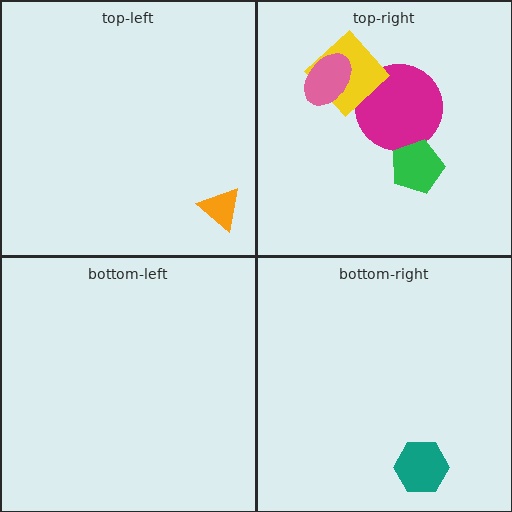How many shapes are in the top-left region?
1.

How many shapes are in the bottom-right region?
1.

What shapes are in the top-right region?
The magenta circle, the yellow diamond, the green pentagon, the pink ellipse.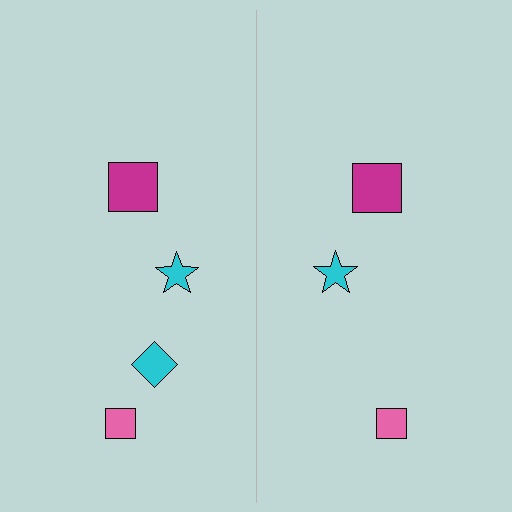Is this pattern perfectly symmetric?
No, the pattern is not perfectly symmetric. A cyan diamond is missing from the right side.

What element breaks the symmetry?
A cyan diamond is missing from the right side.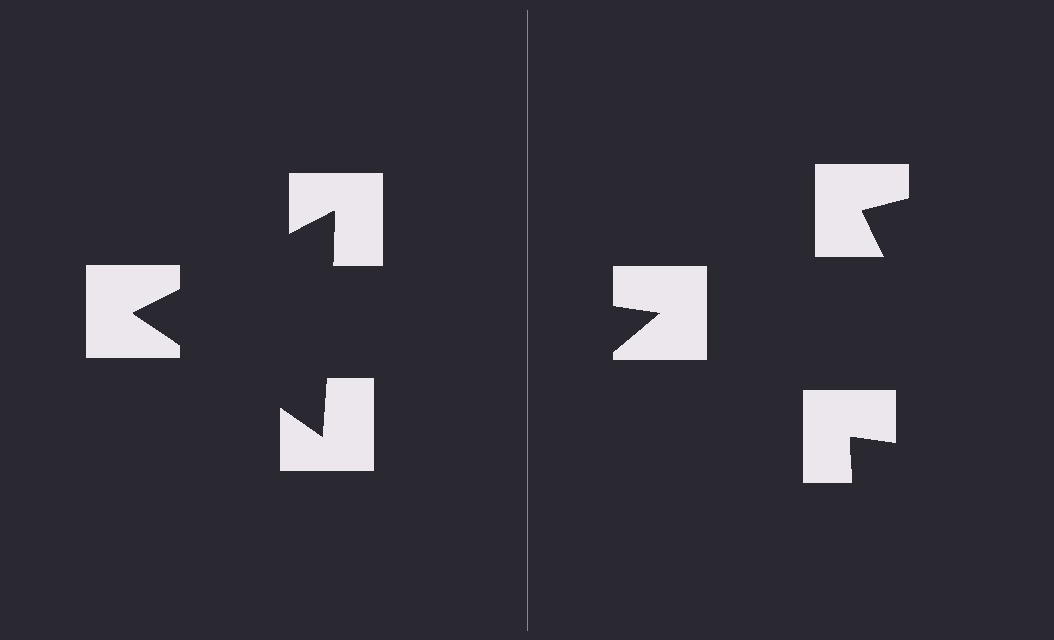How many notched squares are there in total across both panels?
6 — 3 on each side.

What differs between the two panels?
The notched squares are positioned identically on both sides; only the wedge orientations differ. On the left they align to a triangle; on the right they are misaligned.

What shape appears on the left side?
An illusory triangle.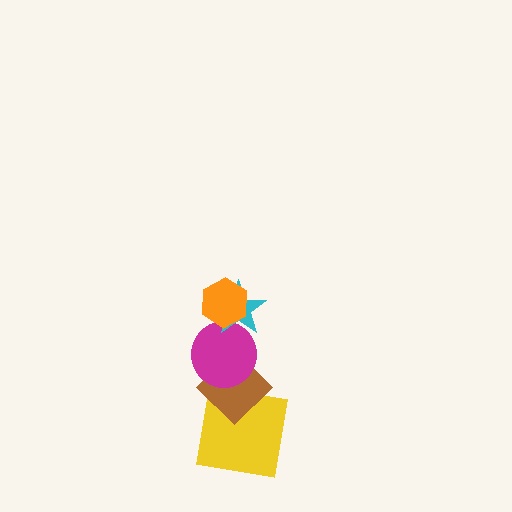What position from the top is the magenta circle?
The magenta circle is 3rd from the top.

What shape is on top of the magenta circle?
The cyan star is on top of the magenta circle.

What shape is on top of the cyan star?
The orange hexagon is on top of the cyan star.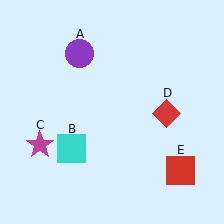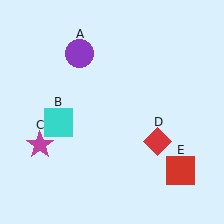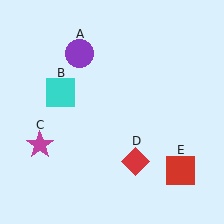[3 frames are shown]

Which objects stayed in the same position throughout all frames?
Purple circle (object A) and magenta star (object C) and red square (object E) remained stationary.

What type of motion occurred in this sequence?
The cyan square (object B), red diamond (object D) rotated clockwise around the center of the scene.